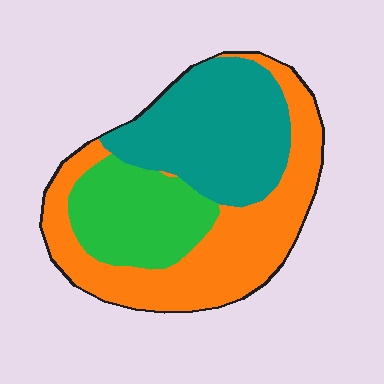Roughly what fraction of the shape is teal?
Teal takes up between a third and a half of the shape.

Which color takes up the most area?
Orange, at roughly 40%.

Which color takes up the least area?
Green, at roughly 25%.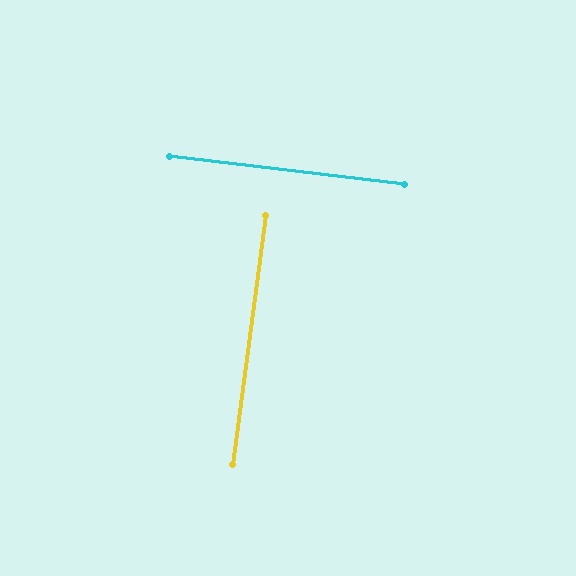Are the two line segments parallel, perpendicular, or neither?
Perpendicular — they meet at approximately 89°.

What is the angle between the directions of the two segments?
Approximately 89 degrees.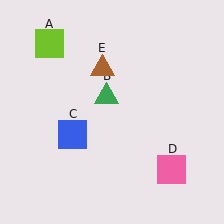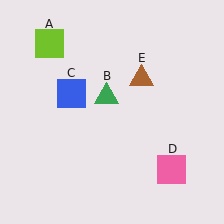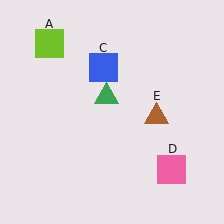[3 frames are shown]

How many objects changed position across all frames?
2 objects changed position: blue square (object C), brown triangle (object E).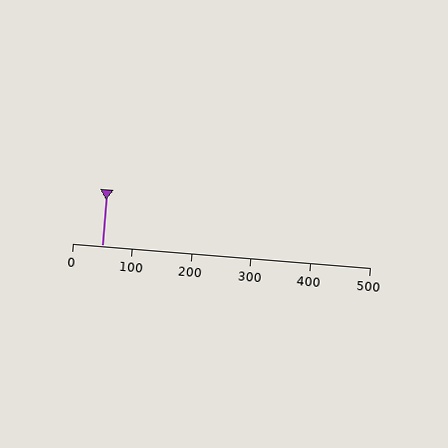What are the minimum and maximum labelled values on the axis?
The axis runs from 0 to 500.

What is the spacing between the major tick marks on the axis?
The major ticks are spaced 100 apart.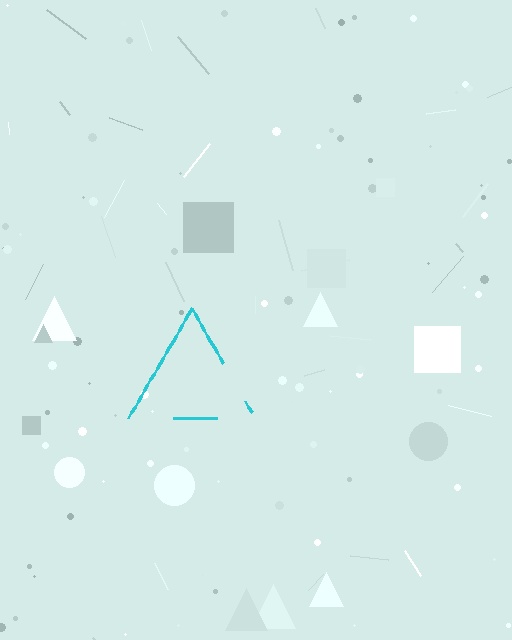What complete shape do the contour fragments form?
The contour fragments form a triangle.